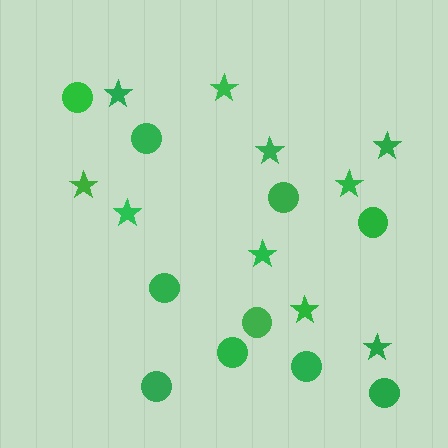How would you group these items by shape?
There are 2 groups: one group of stars (10) and one group of circles (10).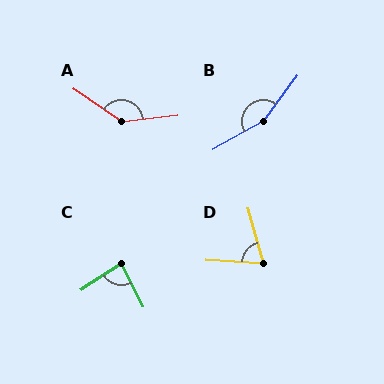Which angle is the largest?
B, at approximately 156 degrees.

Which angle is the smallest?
D, at approximately 71 degrees.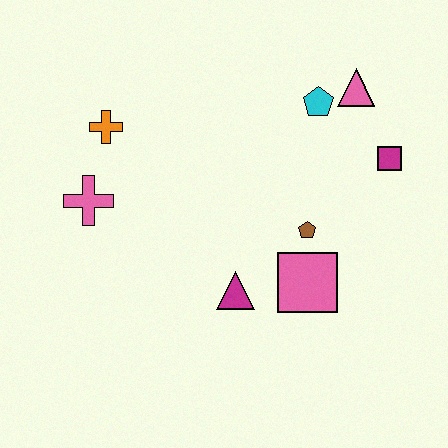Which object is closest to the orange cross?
The pink cross is closest to the orange cross.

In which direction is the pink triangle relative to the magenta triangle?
The pink triangle is above the magenta triangle.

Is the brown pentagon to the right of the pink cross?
Yes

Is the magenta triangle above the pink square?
No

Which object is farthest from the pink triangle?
The pink cross is farthest from the pink triangle.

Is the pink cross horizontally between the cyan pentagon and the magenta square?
No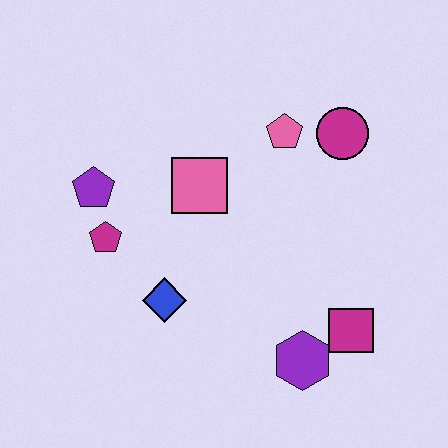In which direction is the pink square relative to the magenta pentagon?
The pink square is to the right of the magenta pentagon.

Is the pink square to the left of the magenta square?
Yes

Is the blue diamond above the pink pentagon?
No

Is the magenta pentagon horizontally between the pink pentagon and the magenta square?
No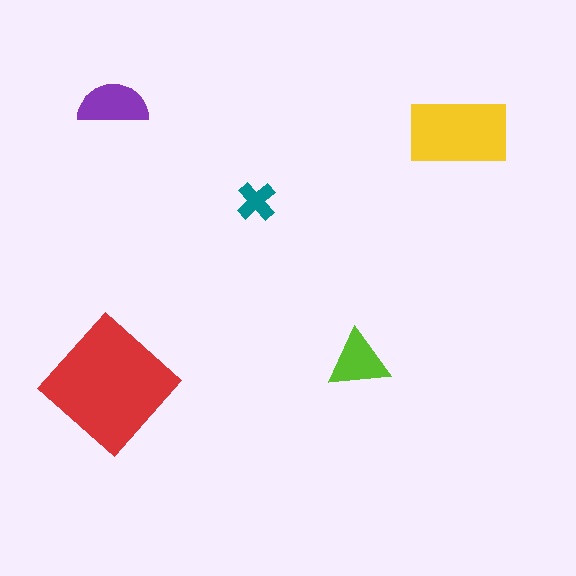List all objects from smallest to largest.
The teal cross, the lime triangle, the purple semicircle, the yellow rectangle, the red diamond.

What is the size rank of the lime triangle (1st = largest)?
4th.